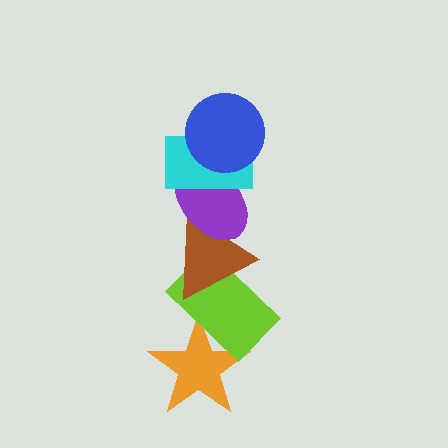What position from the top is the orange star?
The orange star is 6th from the top.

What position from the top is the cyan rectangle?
The cyan rectangle is 2nd from the top.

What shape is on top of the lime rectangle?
The brown triangle is on top of the lime rectangle.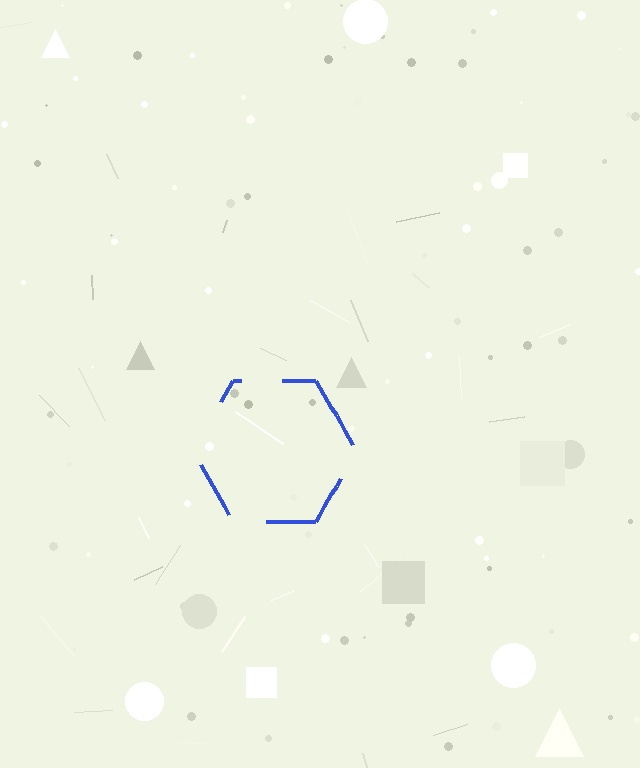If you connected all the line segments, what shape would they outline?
They would outline a hexagon.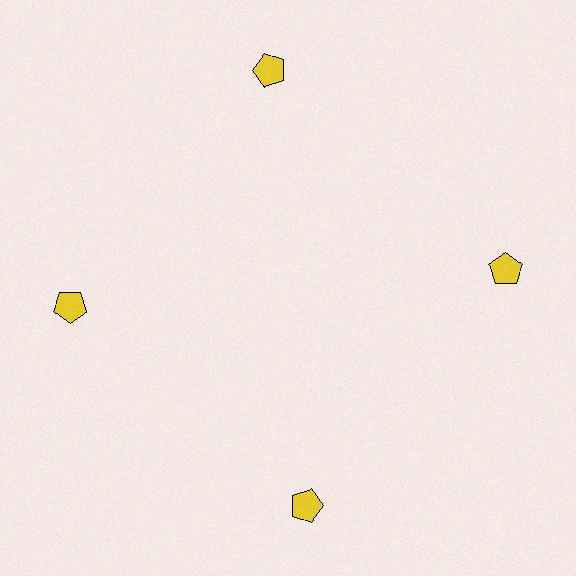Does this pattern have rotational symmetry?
Yes, this pattern has 4-fold rotational symmetry. It looks the same after rotating 90 degrees around the center.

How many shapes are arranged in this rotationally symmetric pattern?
There are 4 shapes, arranged in 4 groups of 1.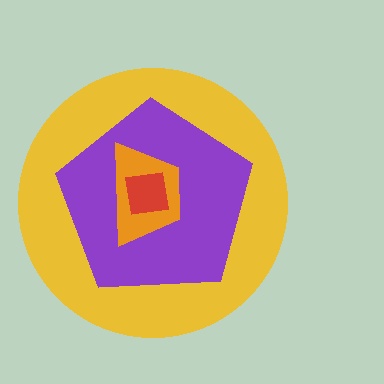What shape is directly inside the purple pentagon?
The orange trapezoid.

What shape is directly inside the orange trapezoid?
The red square.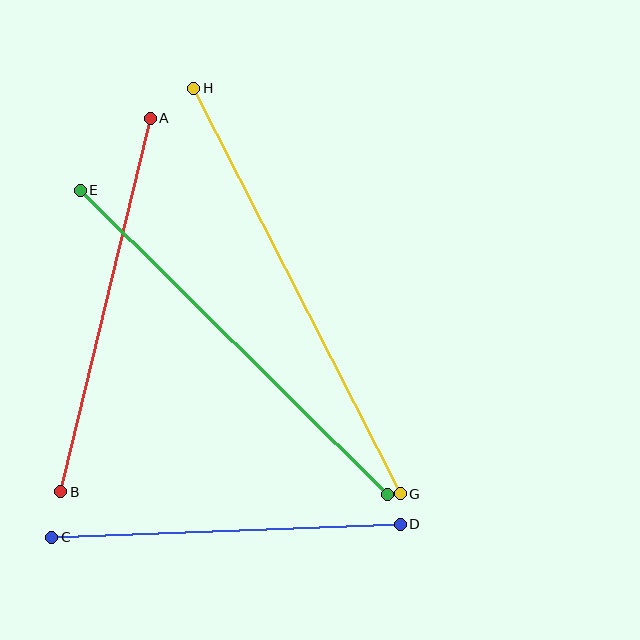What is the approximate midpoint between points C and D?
The midpoint is at approximately (226, 531) pixels.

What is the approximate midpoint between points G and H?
The midpoint is at approximately (297, 291) pixels.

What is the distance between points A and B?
The distance is approximately 384 pixels.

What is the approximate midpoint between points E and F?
The midpoint is at approximately (234, 342) pixels.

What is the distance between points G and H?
The distance is approximately 455 pixels.